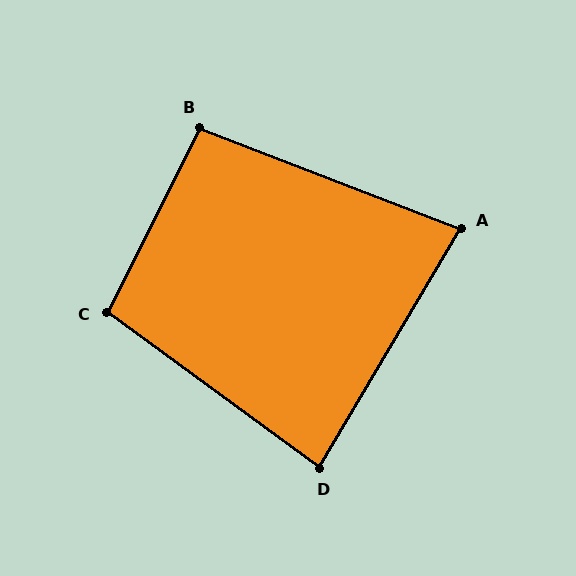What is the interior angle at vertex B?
Approximately 96 degrees (obtuse).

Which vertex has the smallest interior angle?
A, at approximately 80 degrees.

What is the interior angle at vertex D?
Approximately 84 degrees (acute).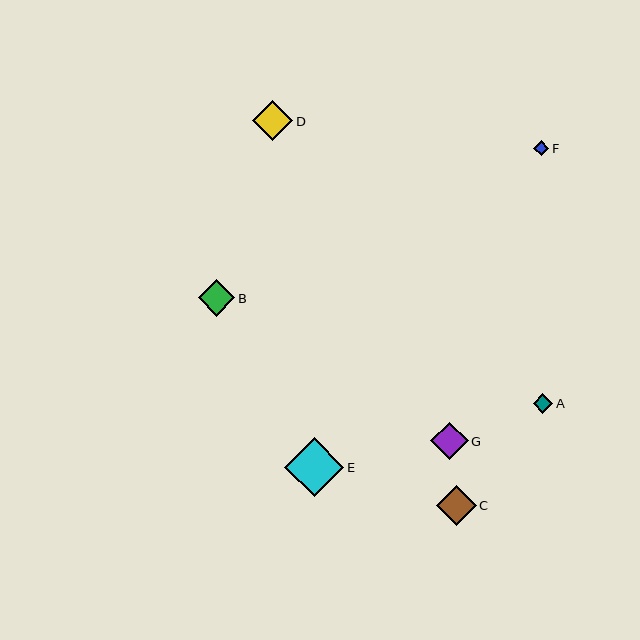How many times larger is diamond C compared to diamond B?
Diamond C is approximately 1.1 times the size of diamond B.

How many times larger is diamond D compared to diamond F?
Diamond D is approximately 2.6 times the size of diamond F.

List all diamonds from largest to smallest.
From largest to smallest: E, D, C, G, B, A, F.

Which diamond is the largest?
Diamond E is the largest with a size of approximately 59 pixels.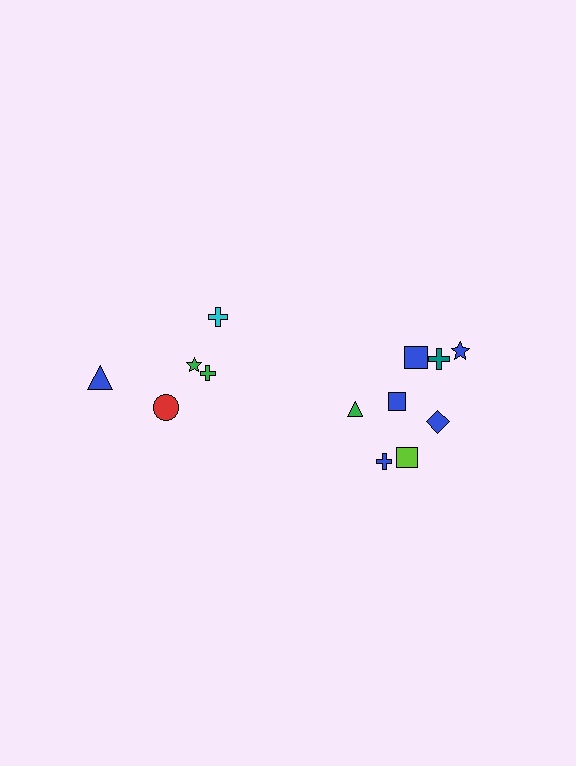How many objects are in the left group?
There are 5 objects.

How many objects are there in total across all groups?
There are 13 objects.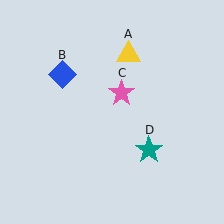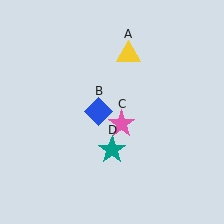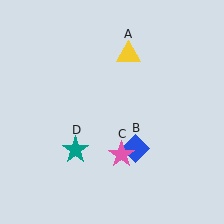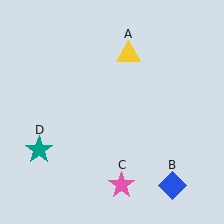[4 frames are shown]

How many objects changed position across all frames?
3 objects changed position: blue diamond (object B), pink star (object C), teal star (object D).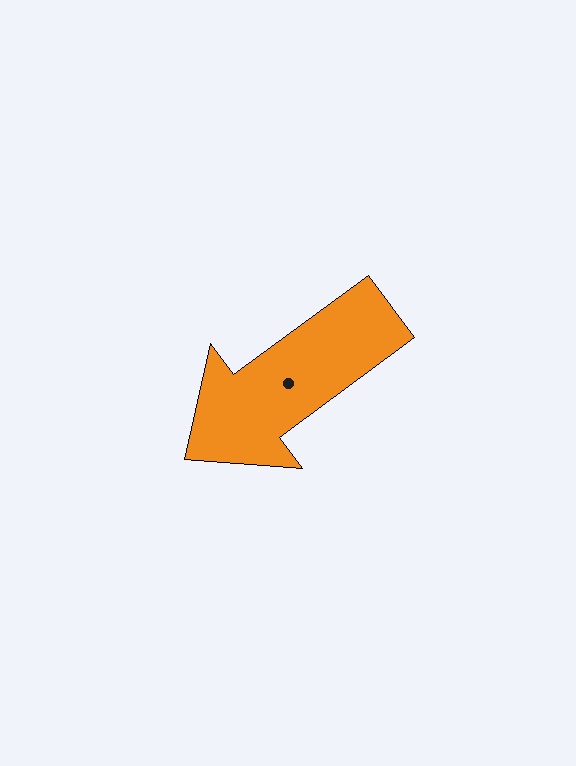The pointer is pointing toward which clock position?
Roughly 8 o'clock.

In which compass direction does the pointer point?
Southwest.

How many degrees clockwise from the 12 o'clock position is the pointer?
Approximately 234 degrees.